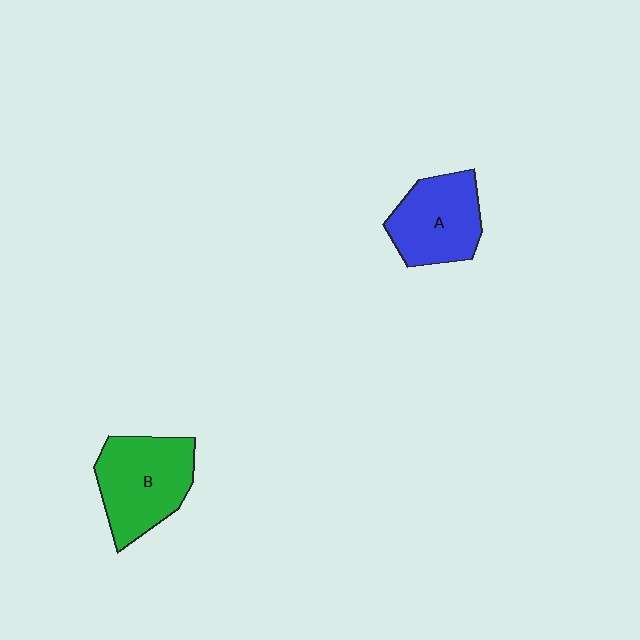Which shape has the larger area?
Shape B (green).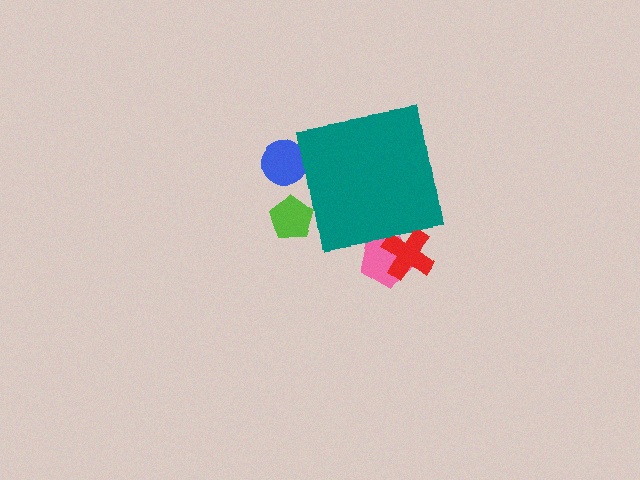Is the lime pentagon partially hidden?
Yes, the lime pentagon is partially hidden behind the teal square.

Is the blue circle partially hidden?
Yes, the blue circle is partially hidden behind the teal square.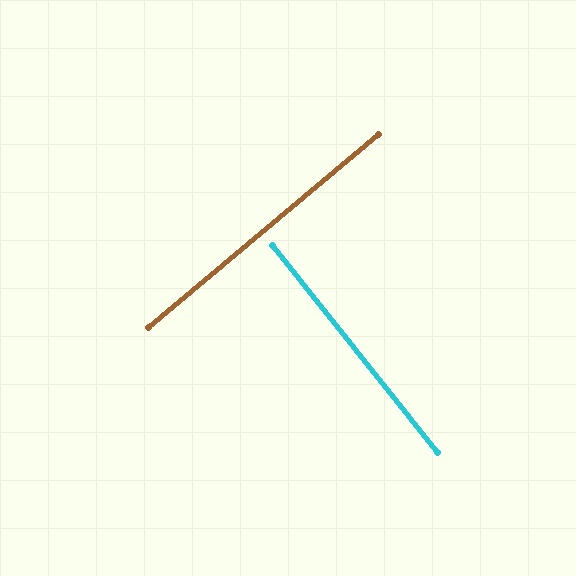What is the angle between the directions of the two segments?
Approximately 89 degrees.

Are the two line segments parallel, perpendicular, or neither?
Perpendicular — they meet at approximately 89°.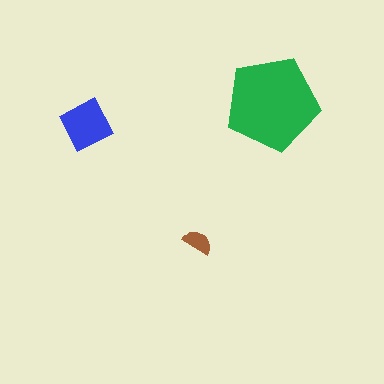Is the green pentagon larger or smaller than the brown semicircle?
Larger.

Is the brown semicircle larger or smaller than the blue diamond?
Smaller.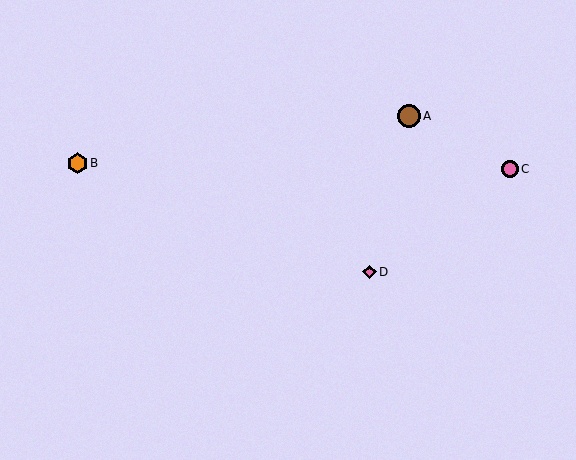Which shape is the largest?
The brown circle (labeled A) is the largest.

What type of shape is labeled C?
Shape C is a pink circle.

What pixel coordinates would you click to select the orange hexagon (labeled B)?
Click at (77, 163) to select the orange hexagon B.